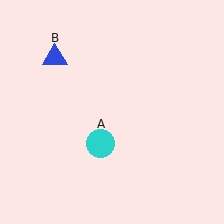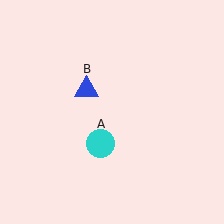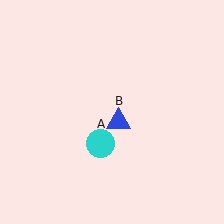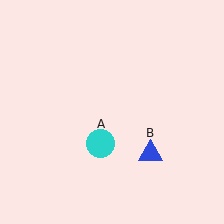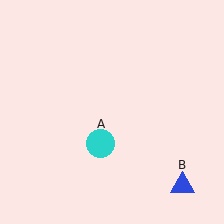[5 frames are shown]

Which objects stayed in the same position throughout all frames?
Cyan circle (object A) remained stationary.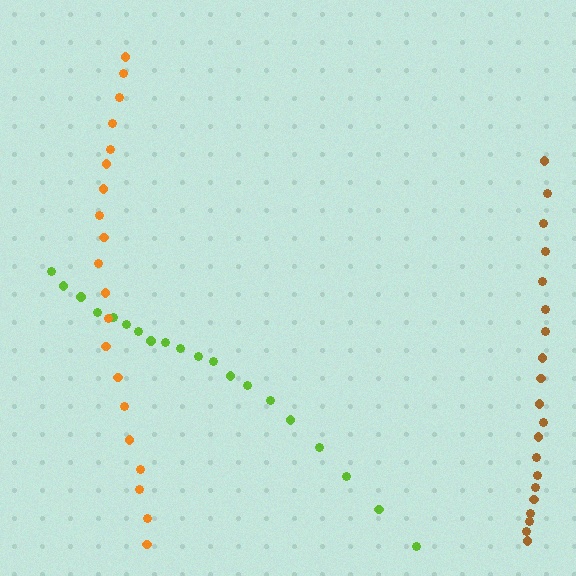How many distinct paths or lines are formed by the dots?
There are 3 distinct paths.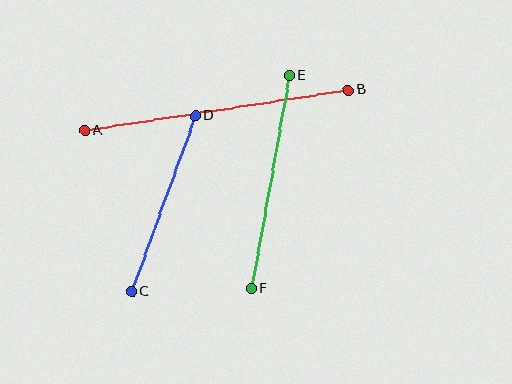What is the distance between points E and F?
The distance is approximately 216 pixels.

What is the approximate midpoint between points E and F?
The midpoint is at approximately (270, 182) pixels.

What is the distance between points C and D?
The distance is approximately 187 pixels.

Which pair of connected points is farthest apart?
Points A and B are farthest apart.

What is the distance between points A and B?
The distance is approximately 266 pixels.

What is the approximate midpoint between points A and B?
The midpoint is at approximately (217, 110) pixels.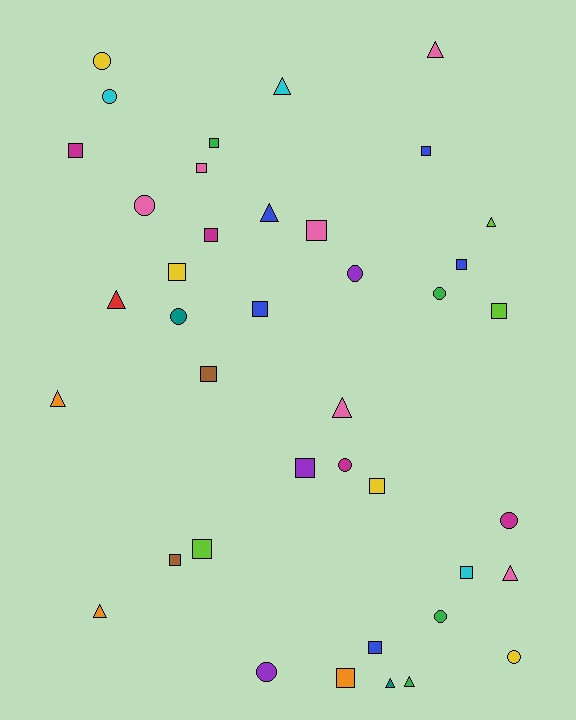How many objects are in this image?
There are 40 objects.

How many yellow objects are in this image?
There are 4 yellow objects.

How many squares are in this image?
There are 18 squares.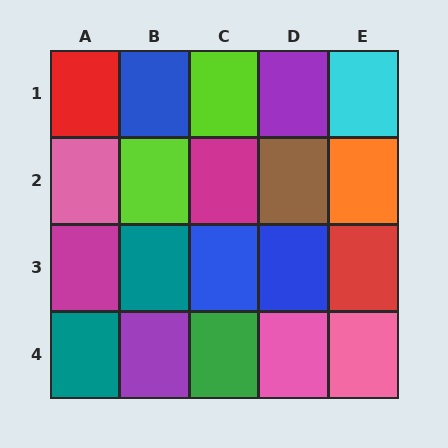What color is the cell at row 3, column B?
Teal.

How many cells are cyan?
1 cell is cyan.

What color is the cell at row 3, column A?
Magenta.